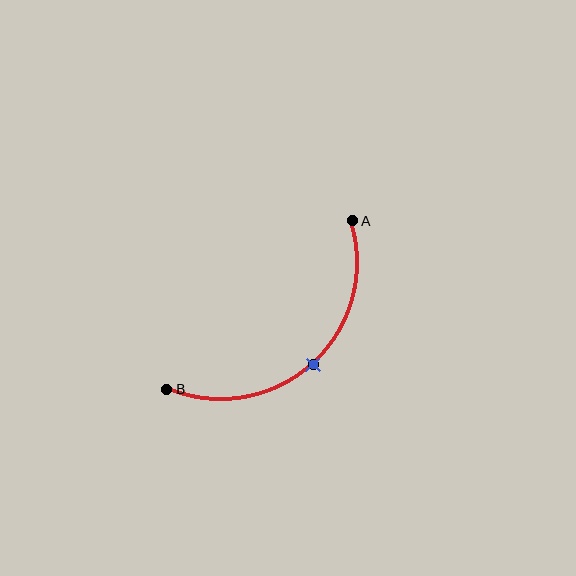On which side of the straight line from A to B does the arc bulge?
The arc bulges below and to the right of the straight line connecting A and B.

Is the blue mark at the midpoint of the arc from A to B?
Yes. The blue mark lies on the arc at equal arc-length from both A and B — it is the arc midpoint.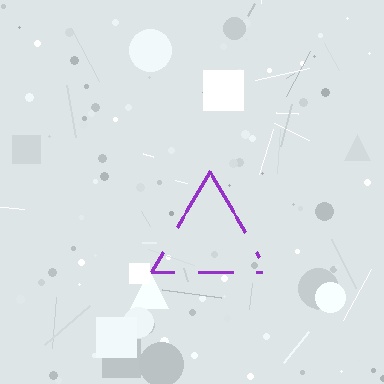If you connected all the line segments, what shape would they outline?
They would outline a triangle.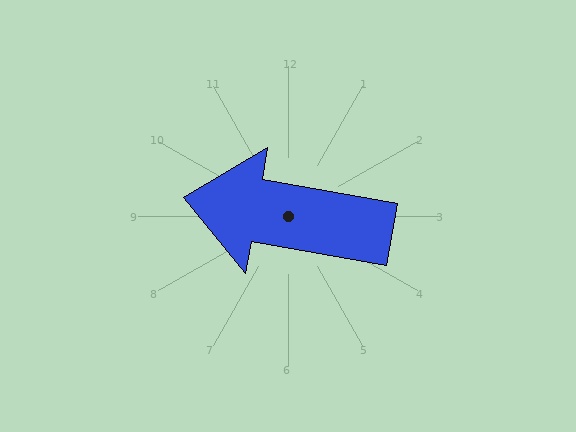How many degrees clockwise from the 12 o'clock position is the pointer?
Approximately 280 degrees.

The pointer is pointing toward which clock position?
Roughly 9 o'clock.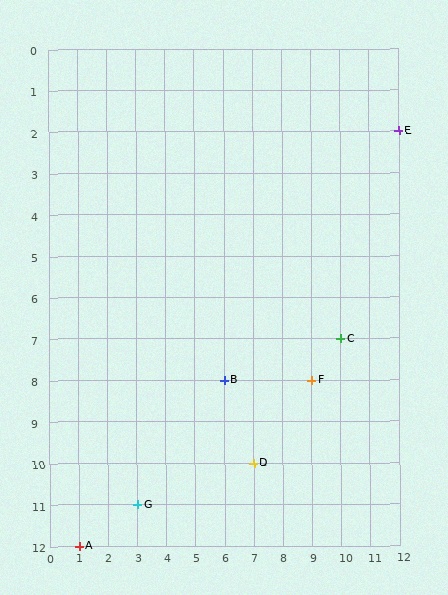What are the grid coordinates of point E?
Point E is at grid coordinates (12, 2).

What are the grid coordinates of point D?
Point D is at grid coordinates (7, 10).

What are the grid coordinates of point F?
Point F is at grid coordinates (9, 8).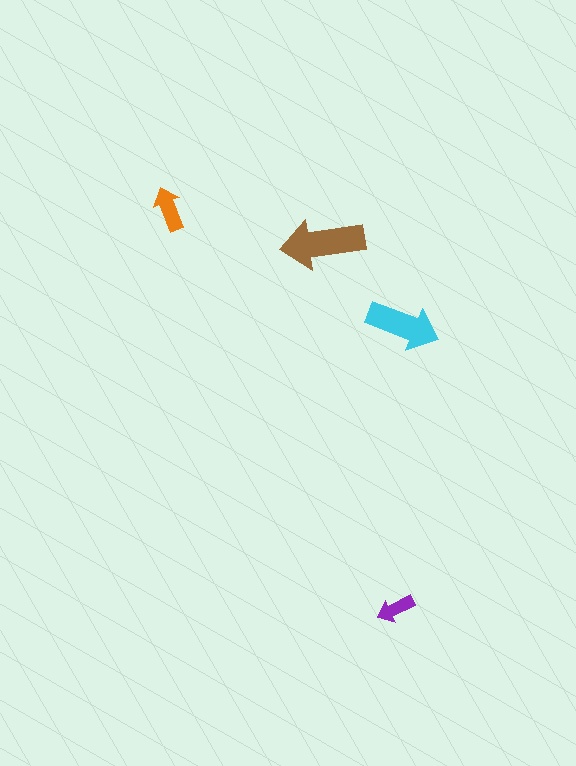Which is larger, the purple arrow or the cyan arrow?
The cyan one.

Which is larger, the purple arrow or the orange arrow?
The orange one.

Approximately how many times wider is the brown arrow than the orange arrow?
About 2 times wider.